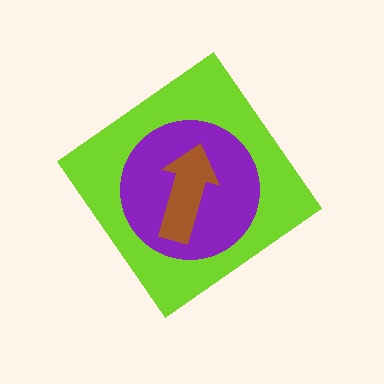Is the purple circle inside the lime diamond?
Yes.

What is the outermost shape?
The lime diamond.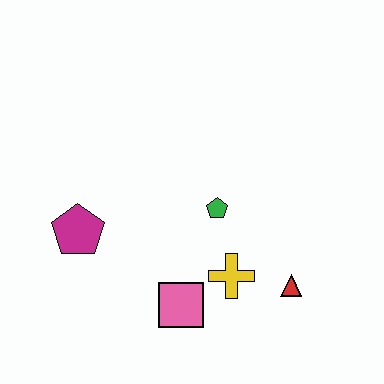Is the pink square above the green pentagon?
No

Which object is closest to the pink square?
The yellow cross is closest to the pink square.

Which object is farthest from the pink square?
The magenta pentagon is farthest from the pink square.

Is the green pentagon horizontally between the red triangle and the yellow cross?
No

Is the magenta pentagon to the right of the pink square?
No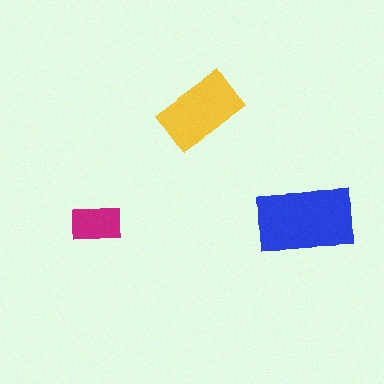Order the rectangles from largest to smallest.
the blue one, the yellow one, the magenta one.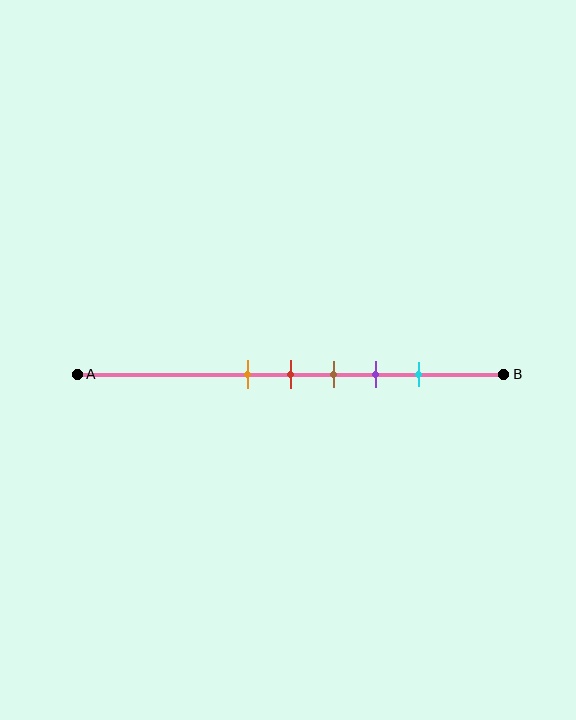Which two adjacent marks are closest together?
The orange and red marks are the closest adjacent pair.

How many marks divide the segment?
There are 5 marks dividing the segment.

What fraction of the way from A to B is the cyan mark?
The cyan mark is approximately 80% (0.8) of the way from A to B.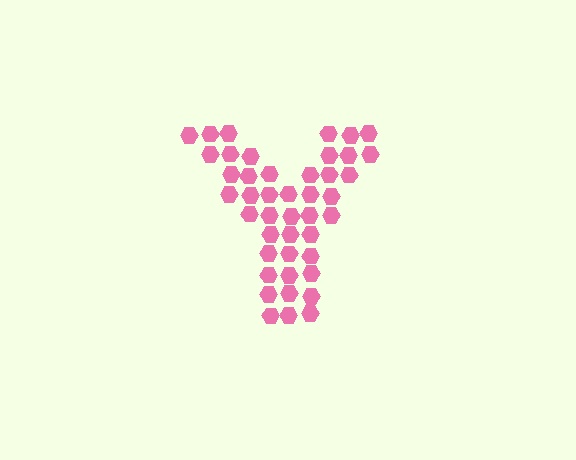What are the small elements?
The small elements are hexagons.